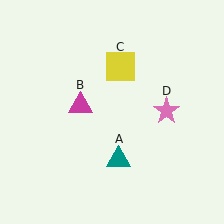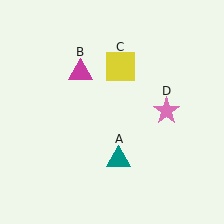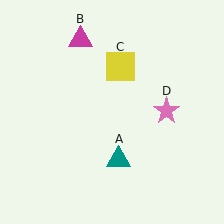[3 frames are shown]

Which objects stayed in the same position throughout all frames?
Teal triangle (object A) and yellow square (object C) and pink star (object D) remained stationary.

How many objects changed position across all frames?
1 object changed position: magenta triangle (object B).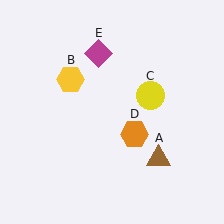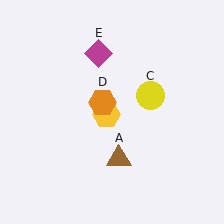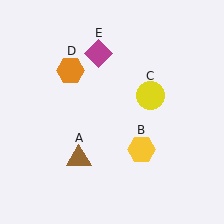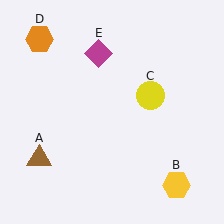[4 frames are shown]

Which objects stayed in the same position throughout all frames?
Yellow circle (object C) and magenta diamond (object E) remained stationary.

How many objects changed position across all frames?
3 objects changed position: brown triangle (object A), yellow hexagon (object B), orange hexagon (object D).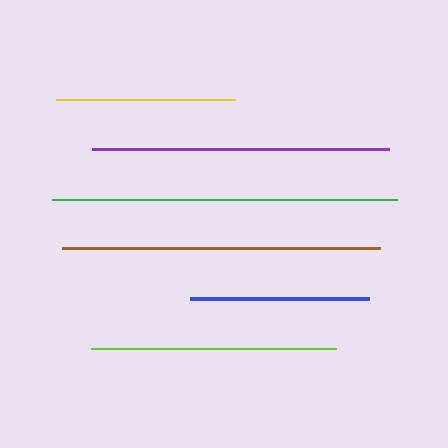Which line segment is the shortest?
The yellow line is the shortest at approximately 179 pixels.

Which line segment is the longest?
The green line is the longest at approximately 345 pixels.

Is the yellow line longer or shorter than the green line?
The green line is longer than the yellow line.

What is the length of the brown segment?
The brown segment is approximately 318 pixels long.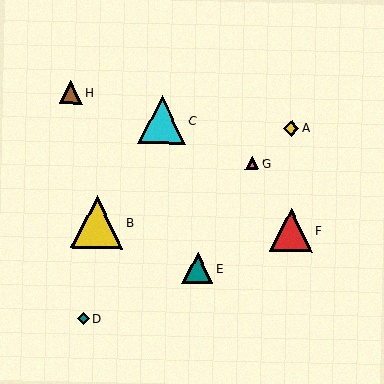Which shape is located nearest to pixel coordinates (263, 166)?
The pink triangle (labeled G) at (252, 163) is nearest to that location.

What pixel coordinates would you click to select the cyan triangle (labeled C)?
Click at (162, 120) to select the cyan triangle C.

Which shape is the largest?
The yellow triangle (labeled B) is the largest.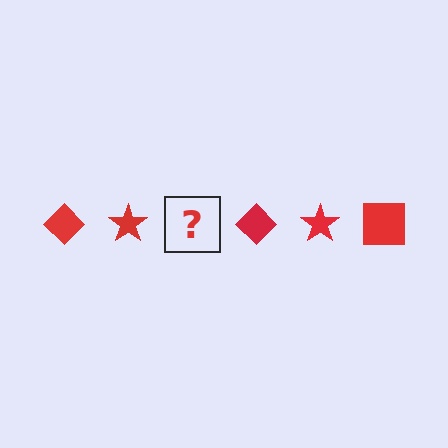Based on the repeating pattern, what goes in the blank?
The blank should be a red square.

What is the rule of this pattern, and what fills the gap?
The rule is that the pattern cycles through diamond, star, square shapes in red. The gap should be filled with a red square.